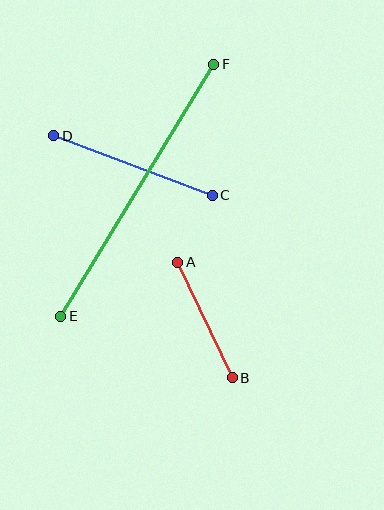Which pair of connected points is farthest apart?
Points E and F are farthest apart.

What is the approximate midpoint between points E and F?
The midpoint is at approximately (137, 190) pixels.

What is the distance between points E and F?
The distance is approximately 295 pixels.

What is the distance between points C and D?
The distance is approximately 169 pixels.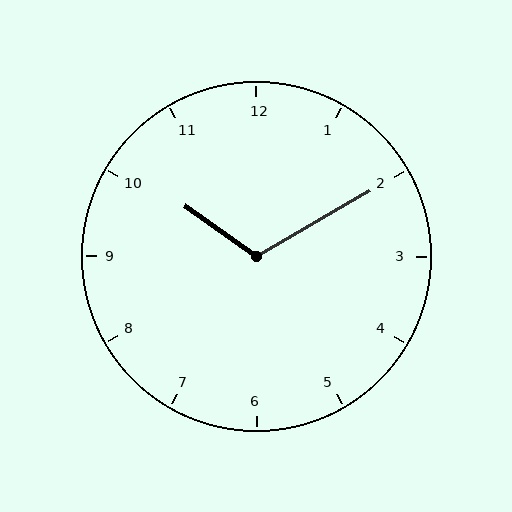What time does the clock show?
10:10.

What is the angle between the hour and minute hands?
Approximately 115 degrees.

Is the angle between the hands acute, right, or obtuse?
It is obtuse.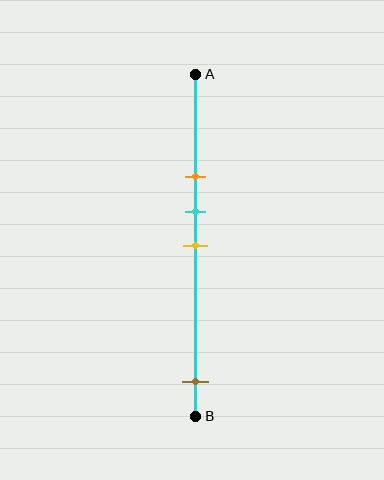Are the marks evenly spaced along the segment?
No, the marks are not evenly spaced.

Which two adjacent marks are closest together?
The cyan and yellow marks are the closest adjacent pair.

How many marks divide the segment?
There are 4 marks dividing the segment.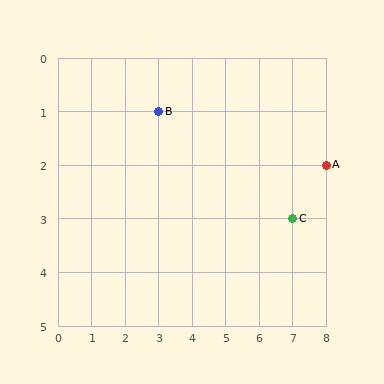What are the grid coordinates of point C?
Point C is at grid coordinates (7, 3).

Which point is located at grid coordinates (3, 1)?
Point B is at (3, 1).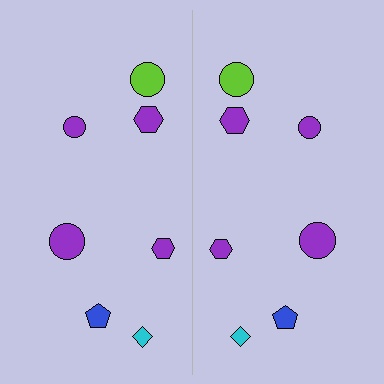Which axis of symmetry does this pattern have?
The pattern has a vertical axis of symmetry running through the center of the image.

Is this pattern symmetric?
Yes, this pattern has bilateral (reflection) symmetry.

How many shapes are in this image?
There are 14 shapes in this image.